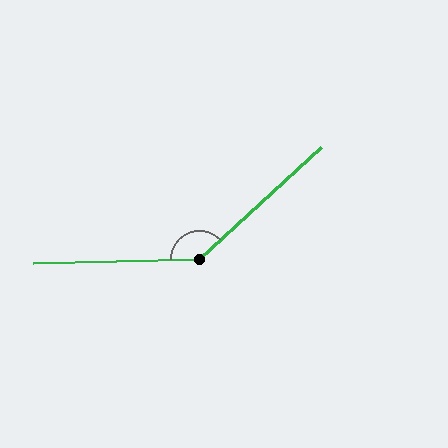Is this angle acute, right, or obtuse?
It is obtuse.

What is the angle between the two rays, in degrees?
Approximately 139 degrees.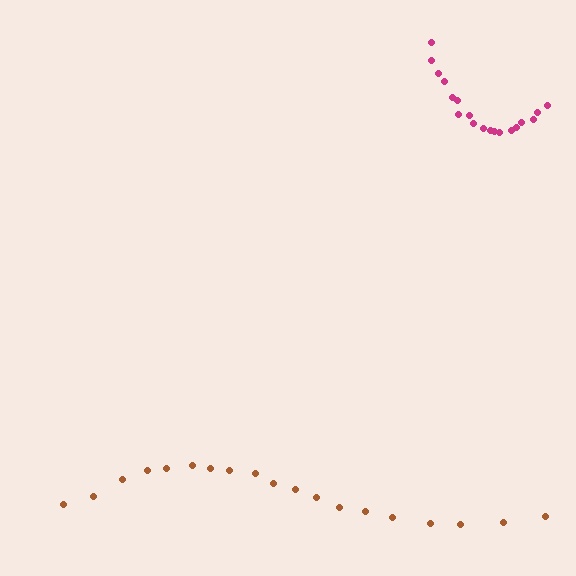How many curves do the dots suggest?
There are 2 distinct paths.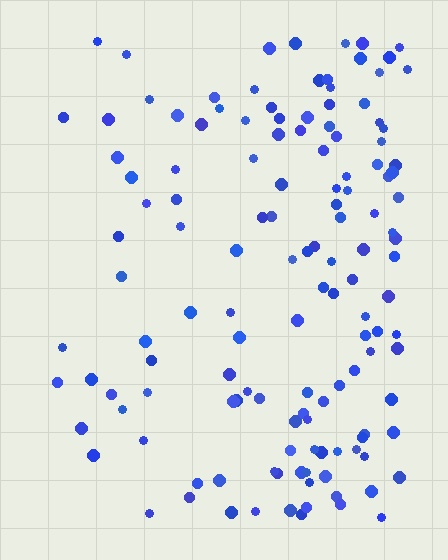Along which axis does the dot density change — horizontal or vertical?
Horizontal.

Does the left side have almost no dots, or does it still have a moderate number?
Still a moderate number, just noticeably fewer than the right.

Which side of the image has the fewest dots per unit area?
The left.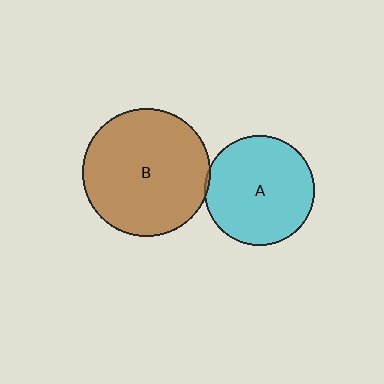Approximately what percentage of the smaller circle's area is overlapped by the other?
Approximately 5%.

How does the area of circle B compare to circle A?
Approximately 1.3 times.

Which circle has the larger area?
Circle B (brown).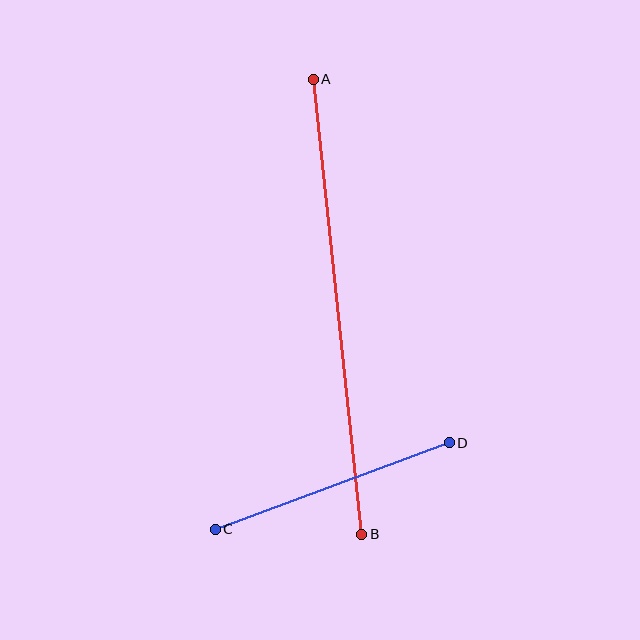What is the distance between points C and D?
The distance is approximately 249 pixels.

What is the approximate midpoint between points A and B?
The midpoint is at approximately (337, 307) pixels.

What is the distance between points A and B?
The distance is approximately 458 pixels.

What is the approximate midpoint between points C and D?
The midpoint is at approximately (332, 486) pixels.